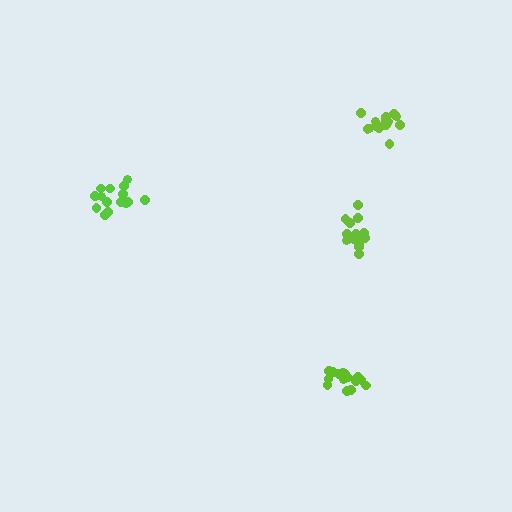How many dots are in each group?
Group 1: 15 dots, Group 2: 18 dots, Group 3: 15 dots, Group 4: 17 dots (65 total).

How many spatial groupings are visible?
There are 4 spatial groupings.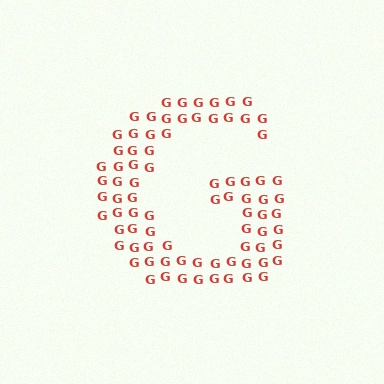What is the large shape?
The large shape is the letter G.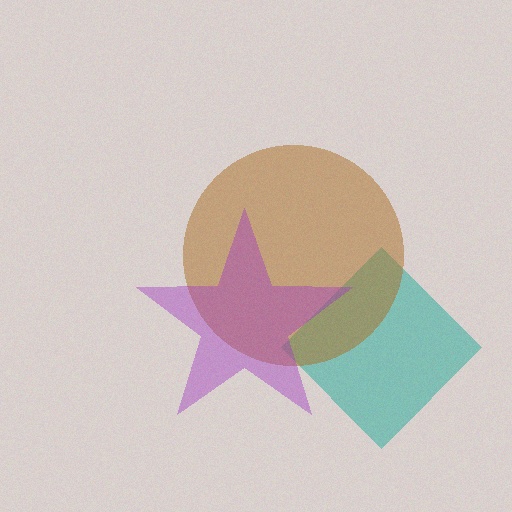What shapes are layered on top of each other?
The layered shapes are: a teal diamond, a brown circle, a purple star.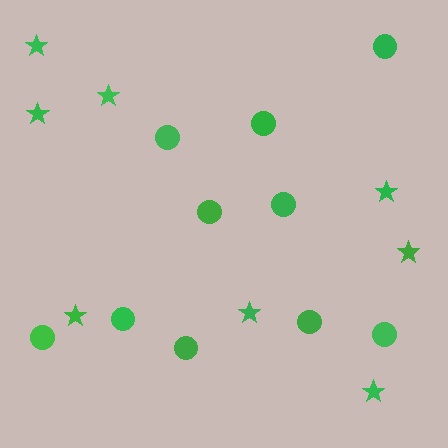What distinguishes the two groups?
There are 2 groups: one group of stars (8) and one group of circles (10).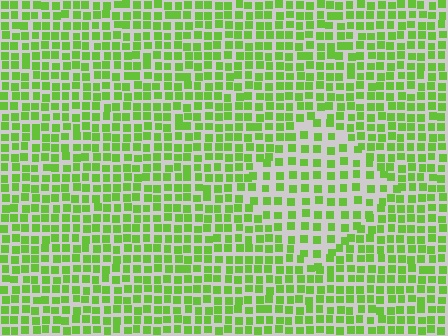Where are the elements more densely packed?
The elements are more densely packed outside the diamond boundary.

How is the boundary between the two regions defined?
The boundary is defined by a change in element density (approximately 1.6x ratio). All elements are the same color, size, and shape.